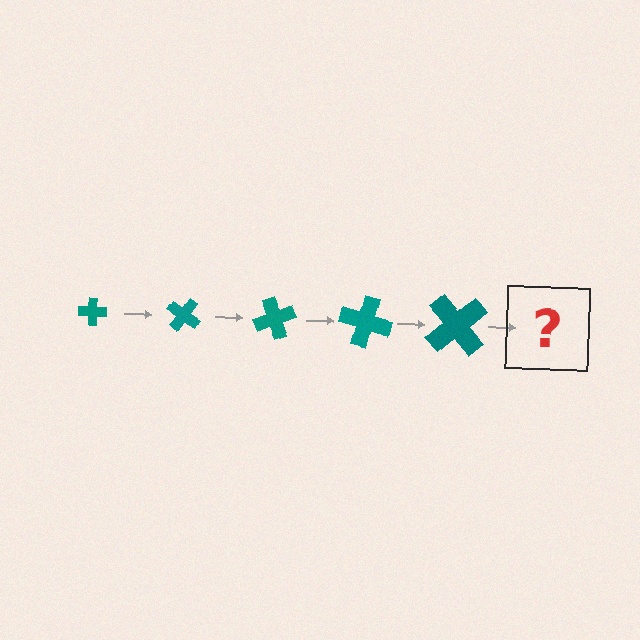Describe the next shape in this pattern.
It should be a cross, larger than the previous one and rotated 175 degrees from the start.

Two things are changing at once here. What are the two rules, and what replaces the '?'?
The two rules are that the cross grows larger each step and it rotates 35 degrees each step. The '?' should be a cross, larger than the previous one and rotated 175 degrees from the start.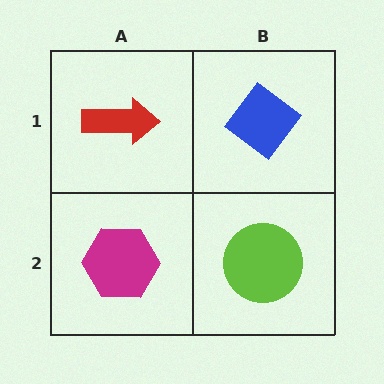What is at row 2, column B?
A lime circle.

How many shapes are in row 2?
2 shapes.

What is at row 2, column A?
A magenta hexagon.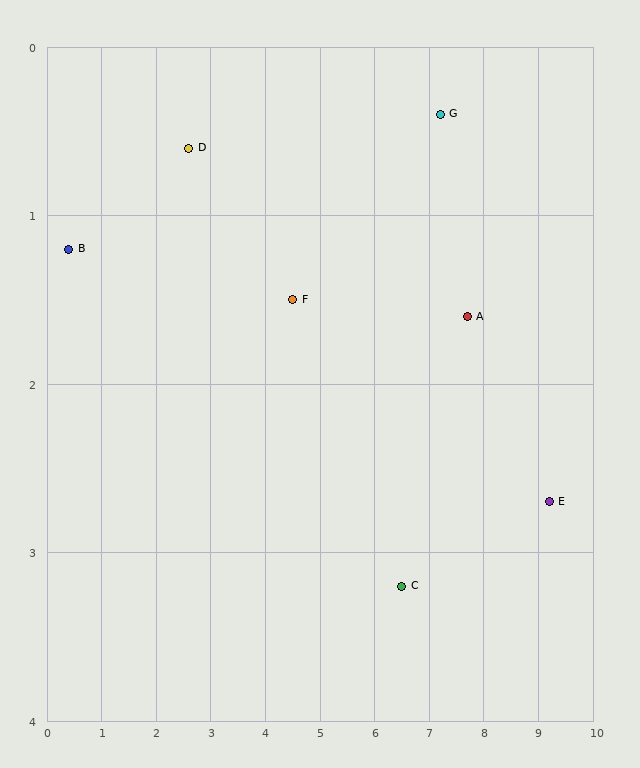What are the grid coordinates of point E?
Point E is at approximately (9.2, 2.7).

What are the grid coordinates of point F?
Point F is at approximately (4.5, 1.5).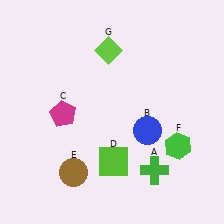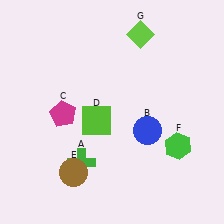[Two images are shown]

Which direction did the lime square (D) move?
The lime square (D) moved up.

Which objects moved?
The objects that moved are: the green cross (A), the lime square (D), the lime diamond (G).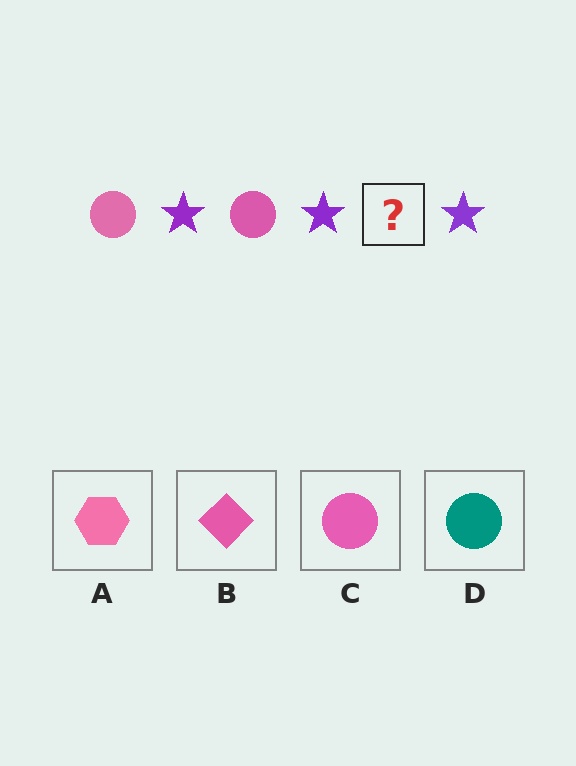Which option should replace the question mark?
Option C.